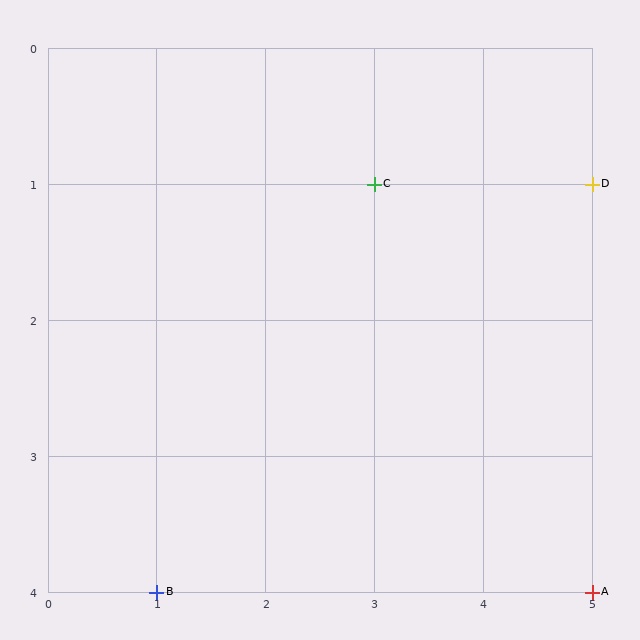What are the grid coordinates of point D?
Point D is at grid coordinates (5, 1).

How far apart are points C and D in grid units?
Points C and D are 2 columns apart.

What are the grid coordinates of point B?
Point B is at grid coordinates (1, 4).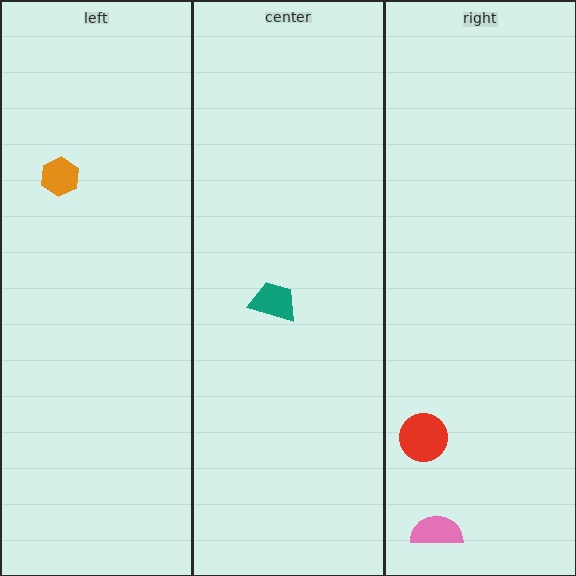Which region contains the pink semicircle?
The right region.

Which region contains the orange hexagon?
The left region.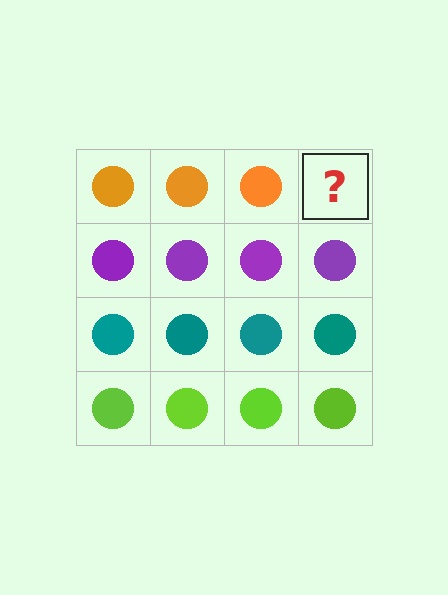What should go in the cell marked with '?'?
The missing cell should contain an orange circle.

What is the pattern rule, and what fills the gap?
The rule is that each row has a consistent color. The gap should be filled with an orange circle.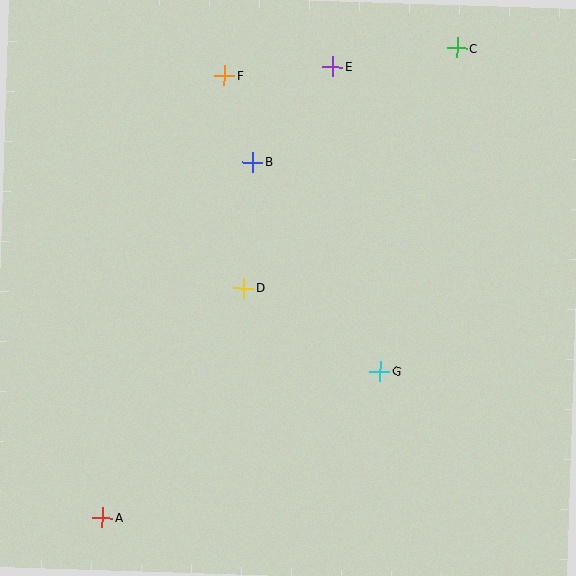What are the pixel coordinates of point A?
Point A is at (102, 517).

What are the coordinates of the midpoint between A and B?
The midpoint between A and B is at (177, 340).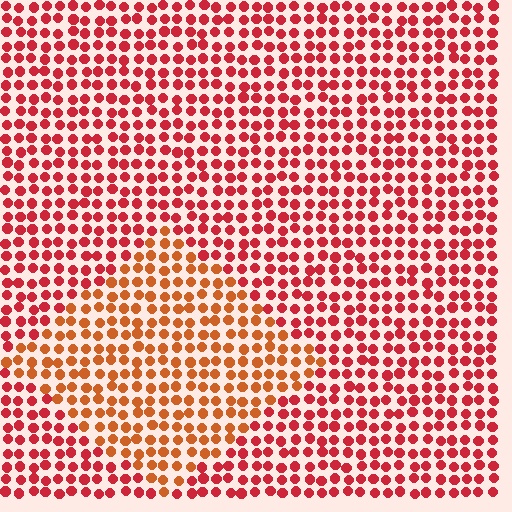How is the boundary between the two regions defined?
The boundary is defined purely by a slight shift in hue (about 28 degrees). Spacing, size, and orientation are identical on both sides.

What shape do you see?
I see a diamond.